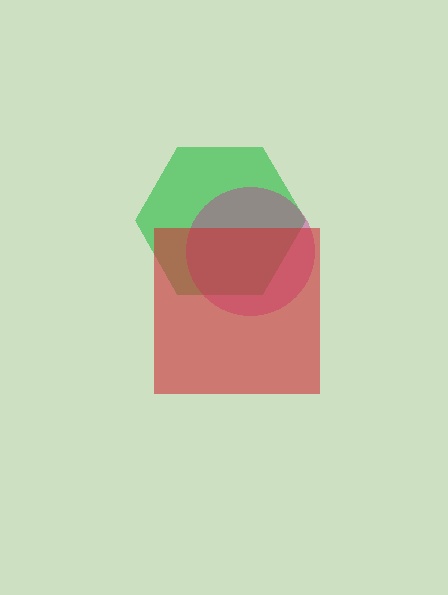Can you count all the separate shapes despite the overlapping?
Yes, there are 3 separate shapes.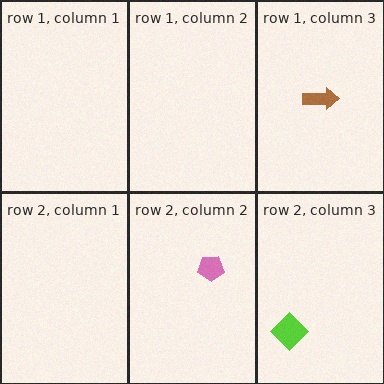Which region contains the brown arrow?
The row 1, column 3 region.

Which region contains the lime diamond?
The row 2, column 3 region.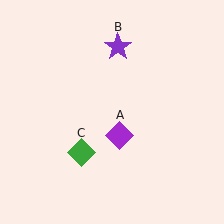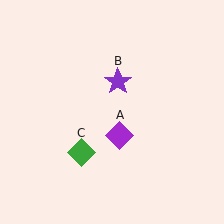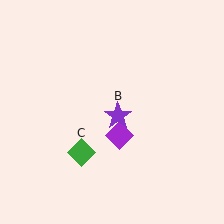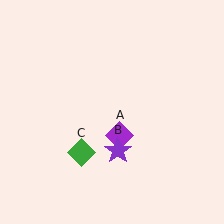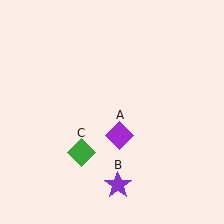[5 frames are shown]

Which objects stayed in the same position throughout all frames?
Purple diamond (object A) and green diamond (object C) remained stationary.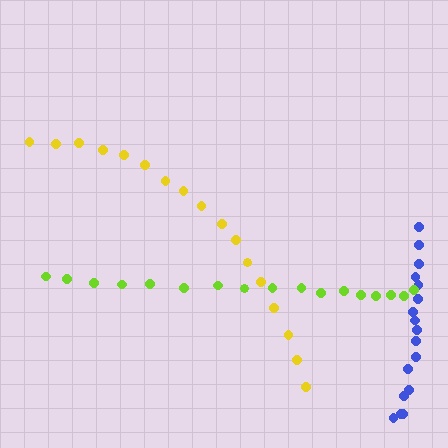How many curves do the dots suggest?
There are 3 distinct paths.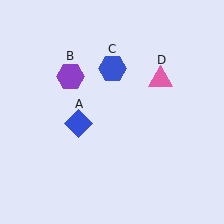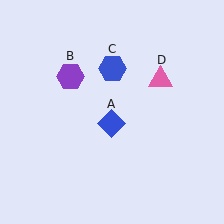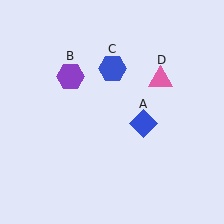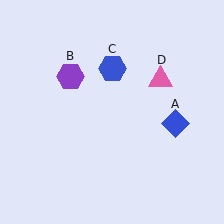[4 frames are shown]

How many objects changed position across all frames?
1 object changed position: blue diamond (object A).